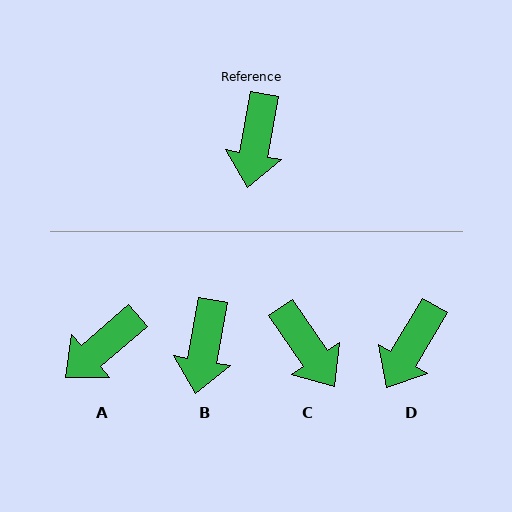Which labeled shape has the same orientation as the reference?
B.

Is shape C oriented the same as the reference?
No, it is off by about 45 degrees.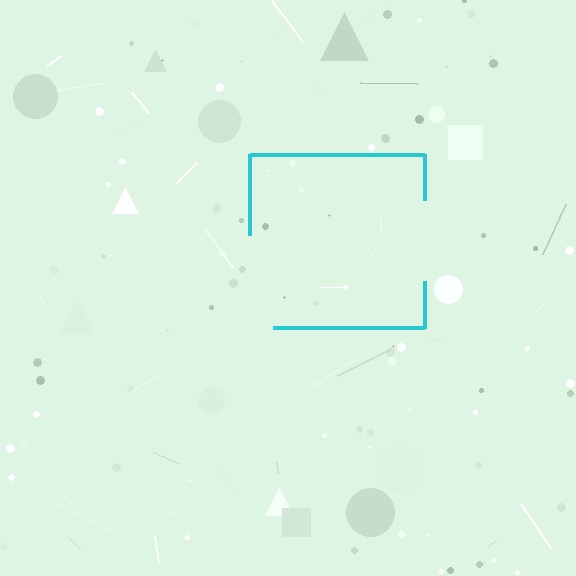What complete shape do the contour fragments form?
The contour fragments form a square.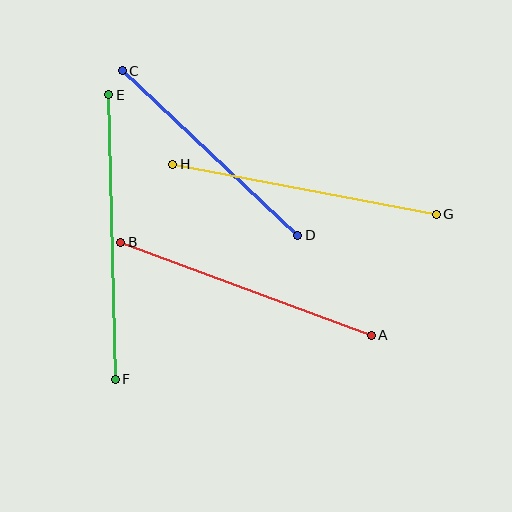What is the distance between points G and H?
The distance is approximately 268 pixels.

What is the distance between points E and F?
The distance is approximately 284 pixels.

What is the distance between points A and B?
The distance is approximately 267 pixels.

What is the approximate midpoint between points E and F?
The midpoint is at approximately (112, 237) pixels.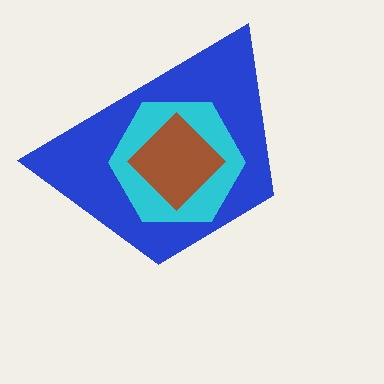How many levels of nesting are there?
3.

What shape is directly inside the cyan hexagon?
The brown diamond.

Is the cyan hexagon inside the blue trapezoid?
Yes.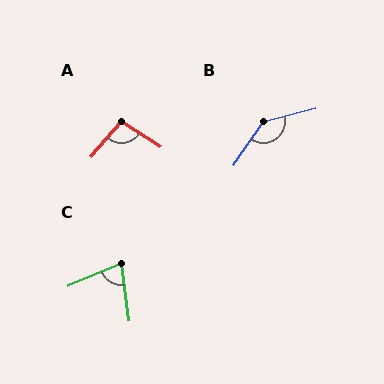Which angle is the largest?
B, at approximately 139 degrees.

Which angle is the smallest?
C, at approximately 75 degrees.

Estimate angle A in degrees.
Approximately 98 degrees.